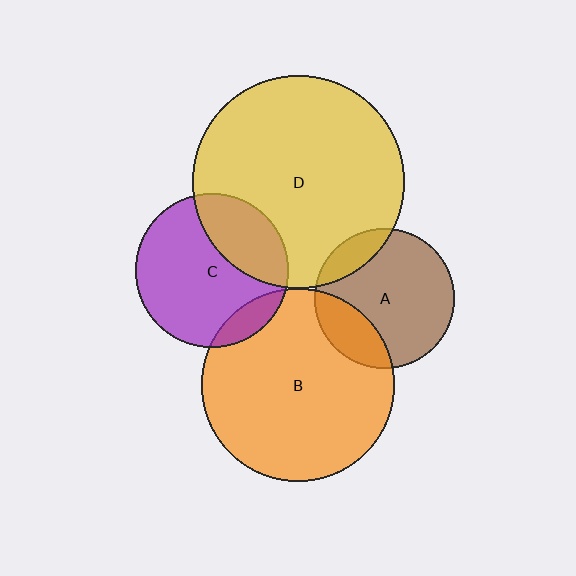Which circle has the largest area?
Circle D (yellow).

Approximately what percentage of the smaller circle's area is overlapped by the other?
Approximately 20%.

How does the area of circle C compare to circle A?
Approximately 1.2 times.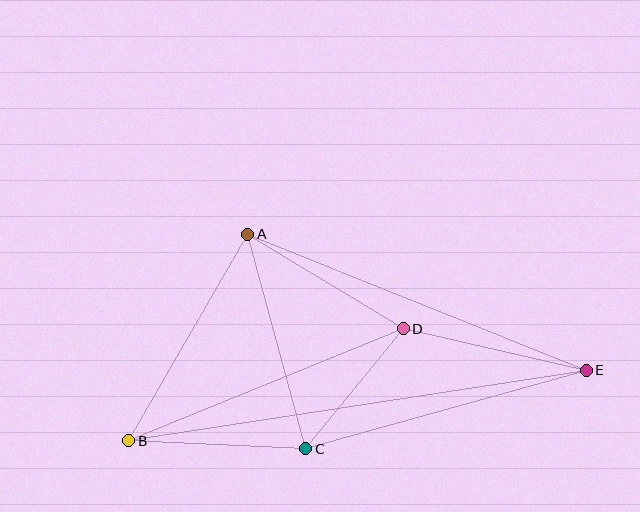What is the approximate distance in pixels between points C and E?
The distance between C and E is approximately 291 pixels.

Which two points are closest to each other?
Points C and D are closest to each other.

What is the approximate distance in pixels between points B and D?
The distance between B and D is approximately 296 pixels.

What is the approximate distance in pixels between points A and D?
The distance between A and D is approximately 182 pixels.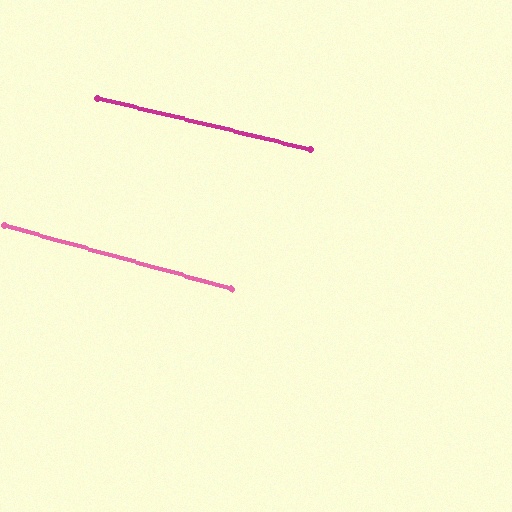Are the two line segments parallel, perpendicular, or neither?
Parallel — their directions differ by only 2.0°.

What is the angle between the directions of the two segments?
Approximately 2 degrees.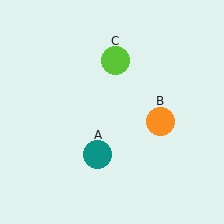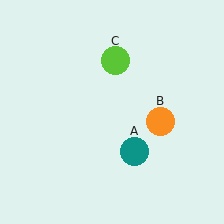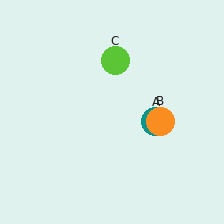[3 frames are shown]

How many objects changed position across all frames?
1 object changed position: teal circle (object A).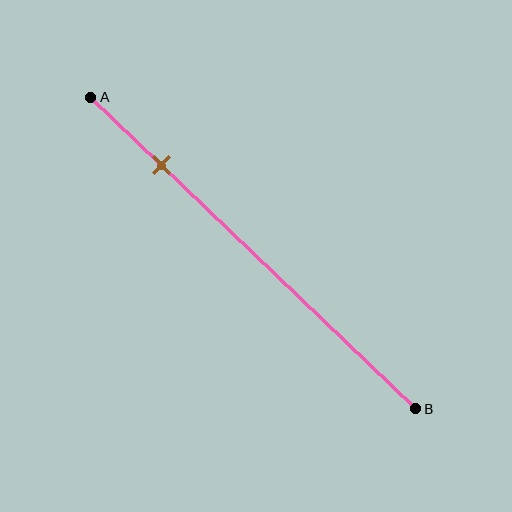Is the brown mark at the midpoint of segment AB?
No, the mark is at about 20% from A, not at the 50% midpoint.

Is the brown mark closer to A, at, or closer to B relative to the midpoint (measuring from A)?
The brown mark is closer to point A than the midpoint of segment AB.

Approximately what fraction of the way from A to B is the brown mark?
The brown mark is approximately 20% of the way from A to B.